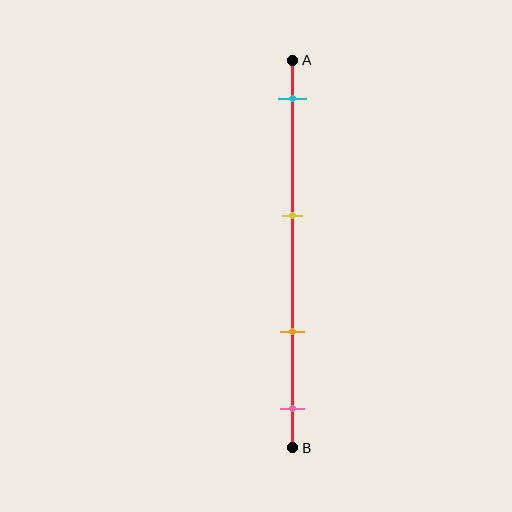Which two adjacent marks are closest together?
The orange and pink marks are the closest adjacent pair.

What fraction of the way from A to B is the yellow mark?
The yellow mark is approximately 40% (0.4) of the way from A to B.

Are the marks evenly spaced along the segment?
No, the marks are not evenly spaced.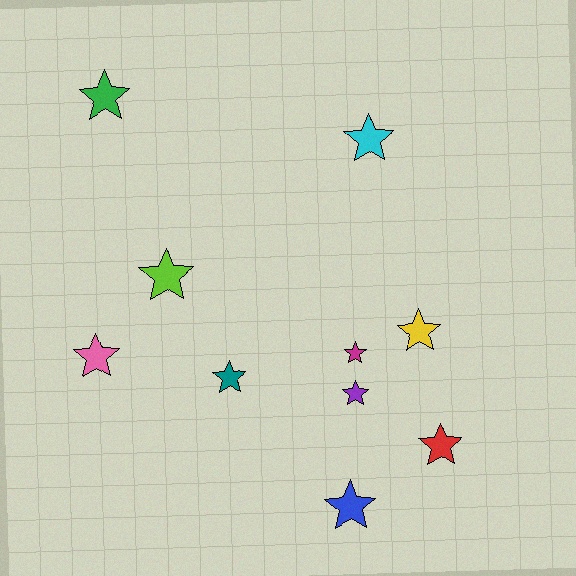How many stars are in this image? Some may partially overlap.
There are 10 stars.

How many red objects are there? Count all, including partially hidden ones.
There is 1 red object.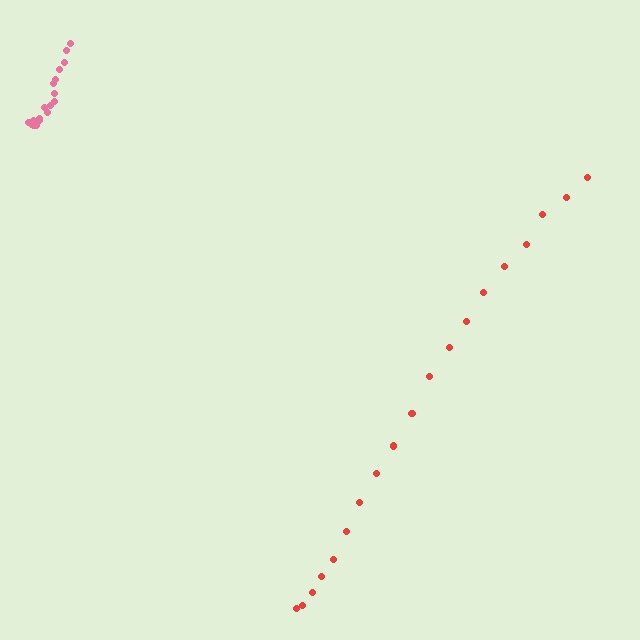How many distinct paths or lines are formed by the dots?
There are 2 distinct paths.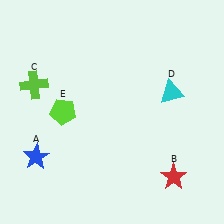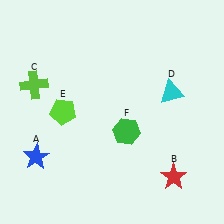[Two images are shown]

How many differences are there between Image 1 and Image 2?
There is 1 difference between the two images.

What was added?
A green hexagon (F) was added in Image 2.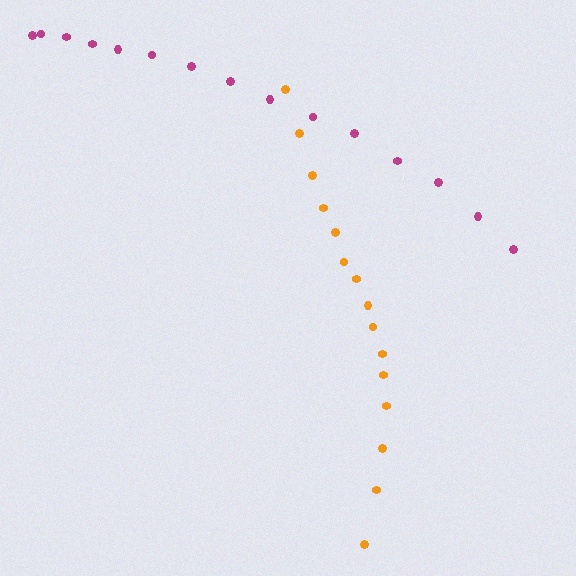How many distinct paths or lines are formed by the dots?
There are 2 distinct paths.